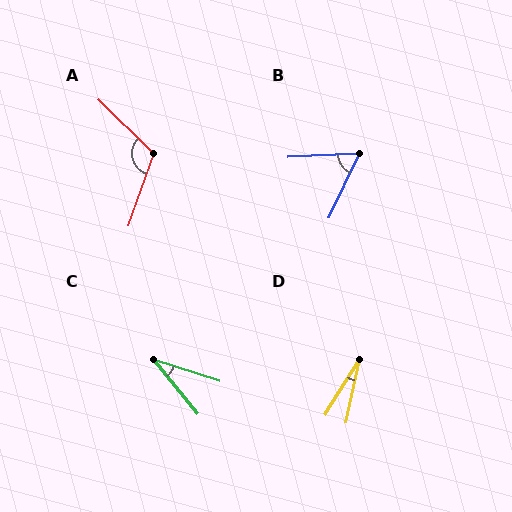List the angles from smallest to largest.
D (20°), C (33°), B (62°), A (115°).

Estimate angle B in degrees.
Approximately 62 degrees.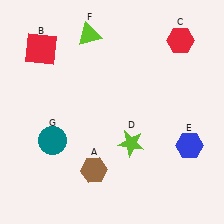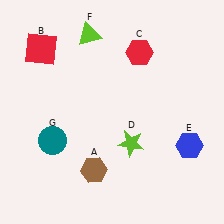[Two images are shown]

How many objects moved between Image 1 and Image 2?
1 object moved between the two images.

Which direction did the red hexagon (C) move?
The red hexagon (C) moved left.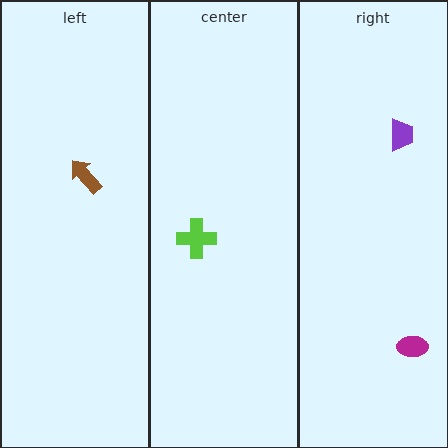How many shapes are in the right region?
2.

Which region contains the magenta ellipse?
The right region.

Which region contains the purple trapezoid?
The right region.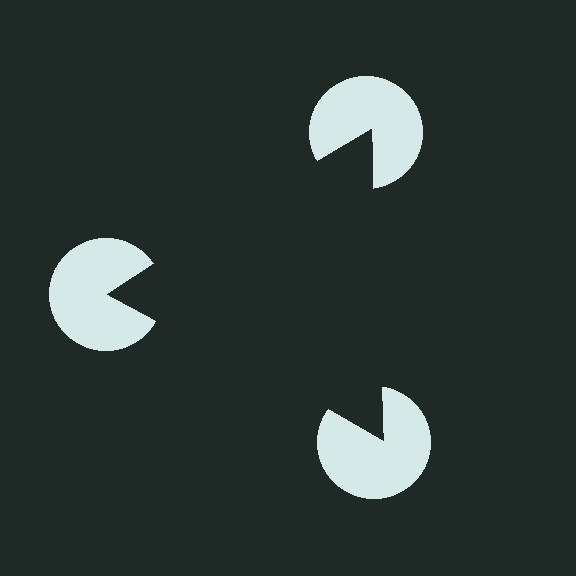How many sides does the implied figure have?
3 sides.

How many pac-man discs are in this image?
There are 3 — one at each vertex of the illusory triangle.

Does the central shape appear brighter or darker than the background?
It typically appears slightly darker than the background, even though no actual brightness change is drawn.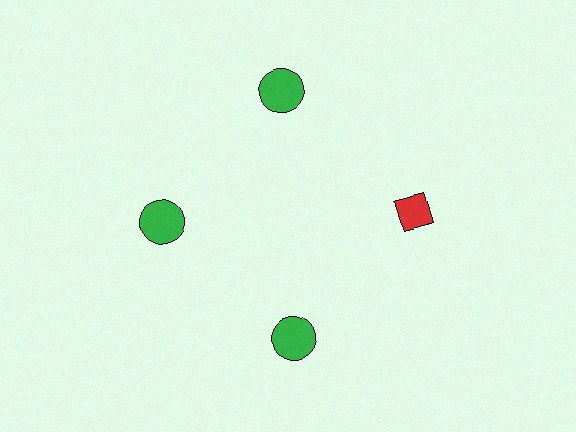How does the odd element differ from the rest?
It differs in both color (red instead of green) and shape (diamond instead of circle).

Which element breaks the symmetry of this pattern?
The red diamond at roughly the 3 o'clock position breaks the symmetry. All other shapes are green circles.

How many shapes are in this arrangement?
There are 4 shapes arranged in a ring pattern.